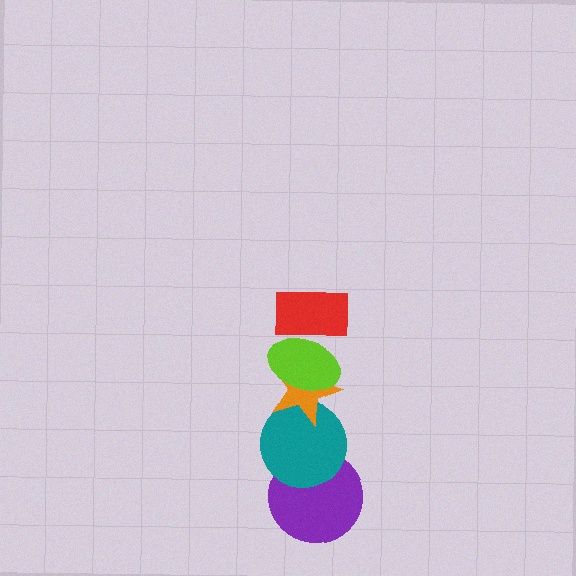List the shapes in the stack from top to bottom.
From top to bottom: the red rectangle, the lime ellipse, the orange star, the teal circle, the purple circle.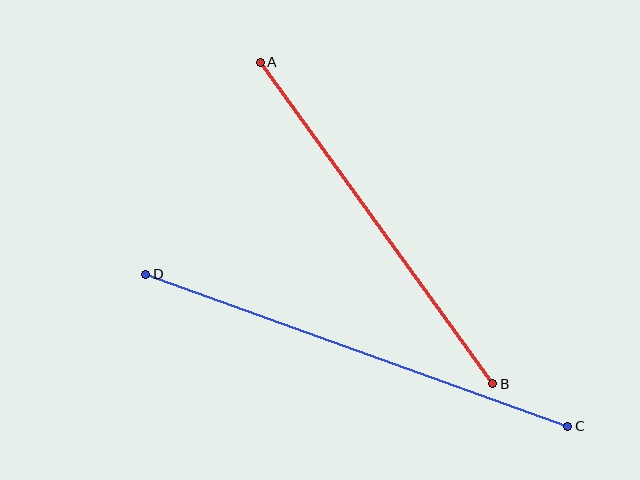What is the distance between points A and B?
The distance is approximately 397 pixels.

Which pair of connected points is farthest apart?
Points C and D are farthest apart.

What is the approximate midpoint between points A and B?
The midpoint is at approximately (377, 223) pixels.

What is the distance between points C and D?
The distance is approximately 449 pixels.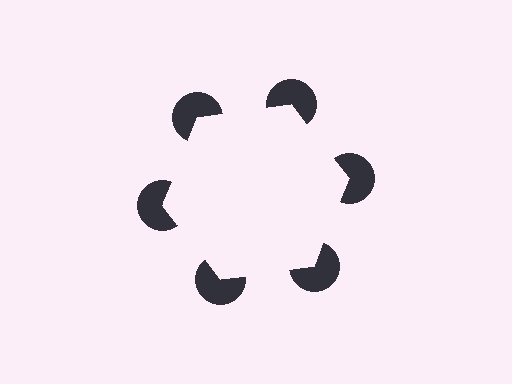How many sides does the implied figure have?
6 sides.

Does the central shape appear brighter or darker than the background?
It typically appears slightly brighter than the background, even though no actual brightness change is drawn.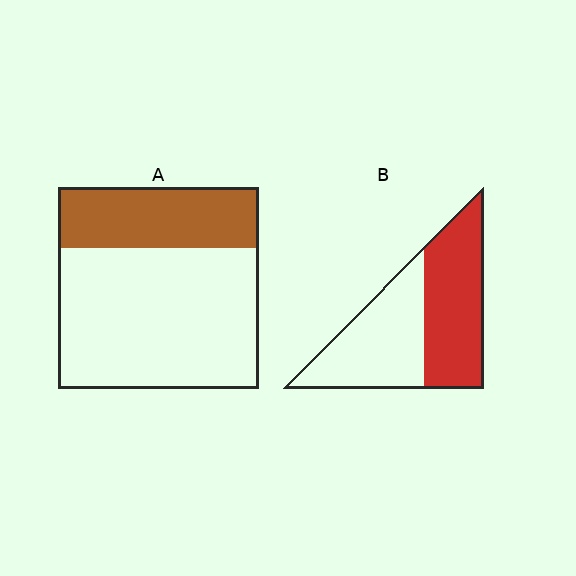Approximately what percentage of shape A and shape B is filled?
A is approximately 30% and B is approximately 50%.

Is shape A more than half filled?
No.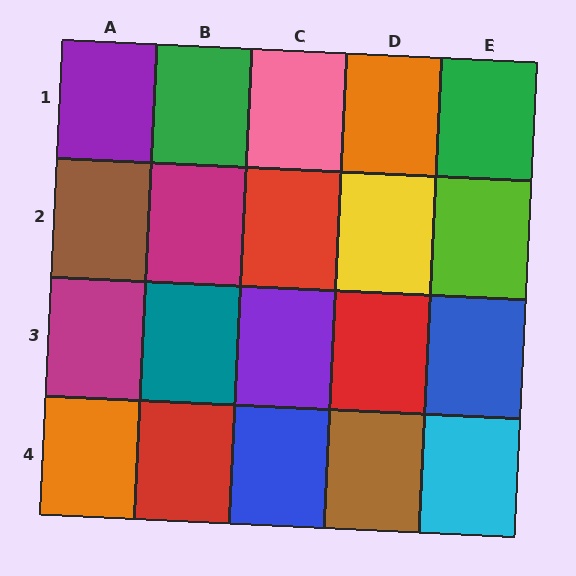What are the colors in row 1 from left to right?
Purple, green, pink, orange, green.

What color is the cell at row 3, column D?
Red.